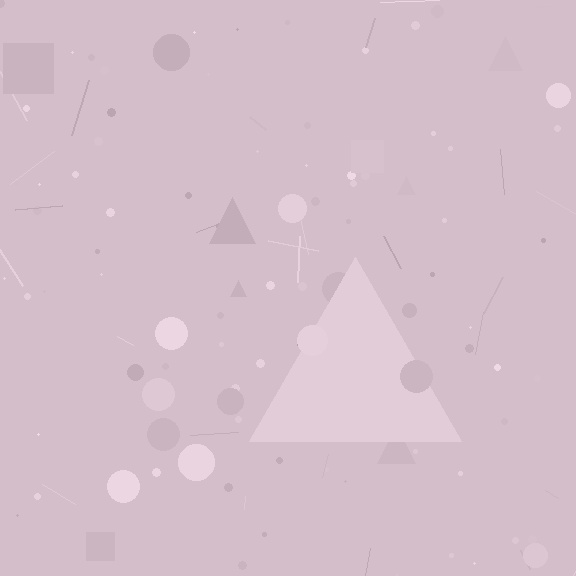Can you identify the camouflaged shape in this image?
The camouflaged shape is a triangle.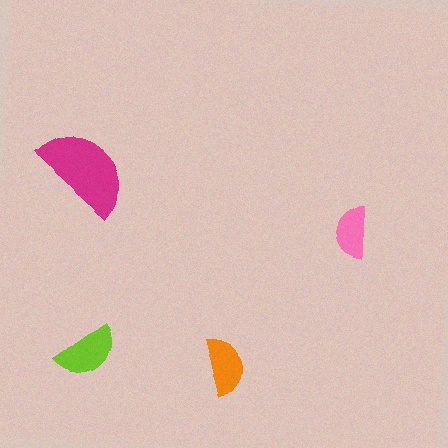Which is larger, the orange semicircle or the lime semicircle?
The lime one.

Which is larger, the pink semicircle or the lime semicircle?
The lime one.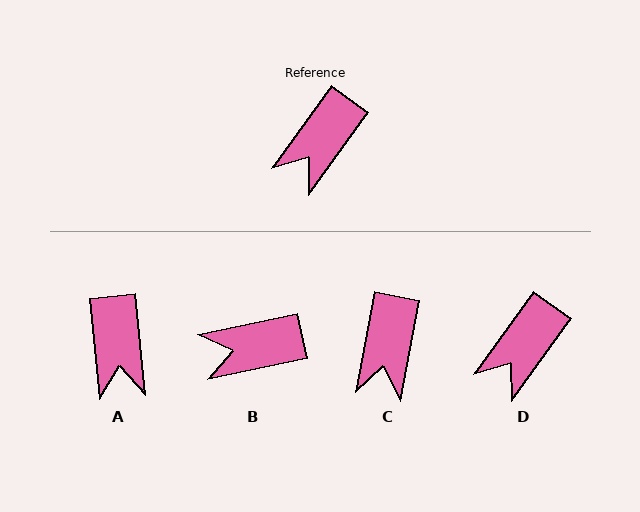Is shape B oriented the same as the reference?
No, it is off by about 42 degrees.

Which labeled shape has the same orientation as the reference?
D.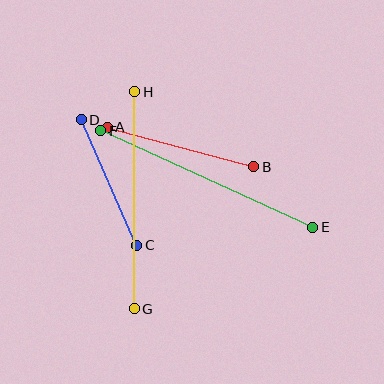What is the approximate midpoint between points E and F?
The midpoint is at approximately (207, 179) pixels.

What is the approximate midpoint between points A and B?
The midpoint is at approximately (180, 147) pixels.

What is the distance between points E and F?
The distance is approximately 233 pixels.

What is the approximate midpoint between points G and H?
The midpoint is at approximately (134, 200) pixels.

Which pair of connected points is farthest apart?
Points E and F are farthest apart.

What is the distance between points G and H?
The distance is approximately 217 pixels.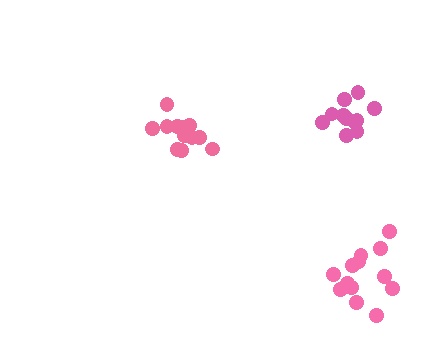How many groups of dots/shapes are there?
There are 3 groups.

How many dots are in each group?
Group 1: 11 dots, Group 2: 13 dots, Group 3: 12 dots (36 total).